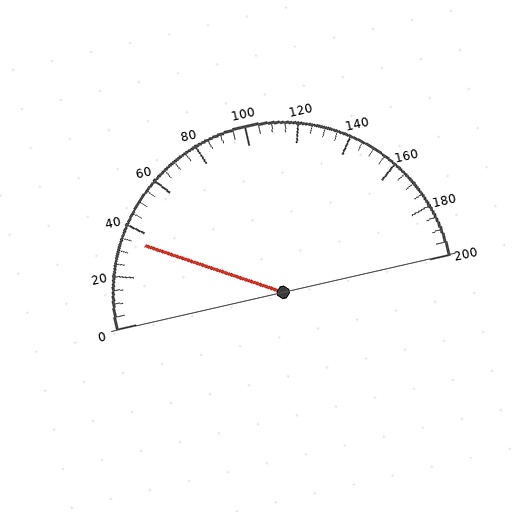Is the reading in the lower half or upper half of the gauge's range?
The reading is in the lower half of the range (0 to 200).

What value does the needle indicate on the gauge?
The needle indicates approximately 35.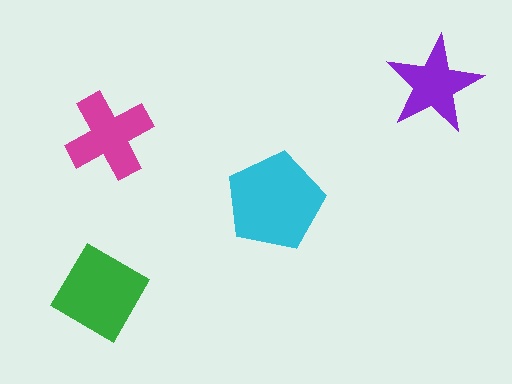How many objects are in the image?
There are 4 objects in the image.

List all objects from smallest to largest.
The purple star, the magenta cross, the green diamond, the cyan pentagon.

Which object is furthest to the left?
The green diamond is leftmost.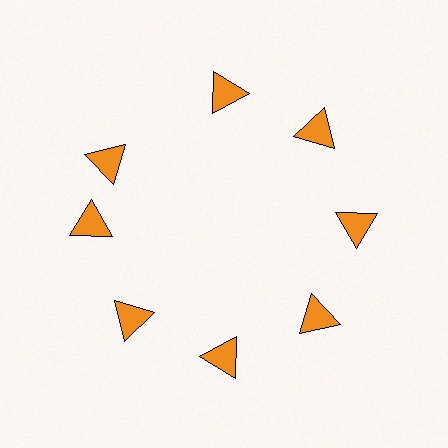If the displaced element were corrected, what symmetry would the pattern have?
It would have 8-fold rotational symmetry — the pattern would map onto itself every 45 degrees.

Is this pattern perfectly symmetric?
No. The 8 orange triangles are arranged in a ring, but one element near the 10 o'clock position is rotated out of alignment along the ring, breaking the 8-fold rotational symmetry.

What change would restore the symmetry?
The symmetry would be restored by rotating it back into even spacing with its neighbors so that all 8 triangles sit at equal angles and equal distance from the center.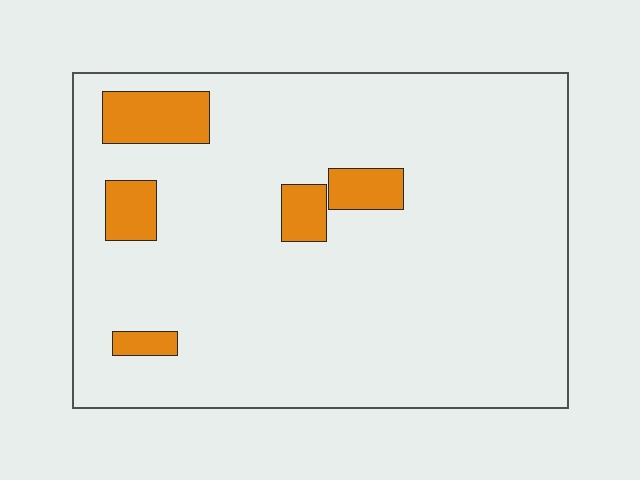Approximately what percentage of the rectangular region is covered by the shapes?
Approximately 10%.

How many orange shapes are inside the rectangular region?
5.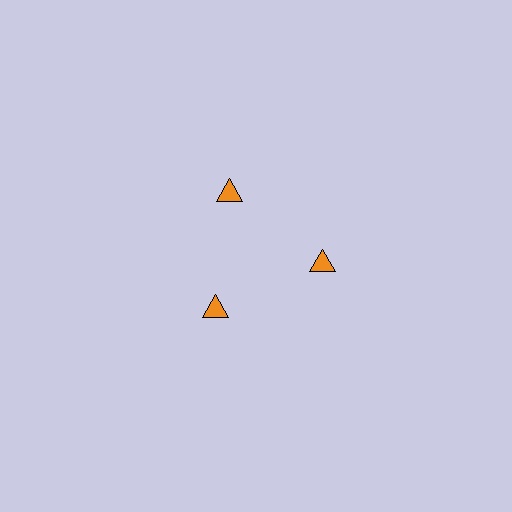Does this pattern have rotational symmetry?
Yes, this pattern has 3-fold rotational symmetry. It looks the same after rotating 120 degrees around the center.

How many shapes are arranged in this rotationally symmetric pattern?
There are 3 shapes, arranged in 3 groups of 1.